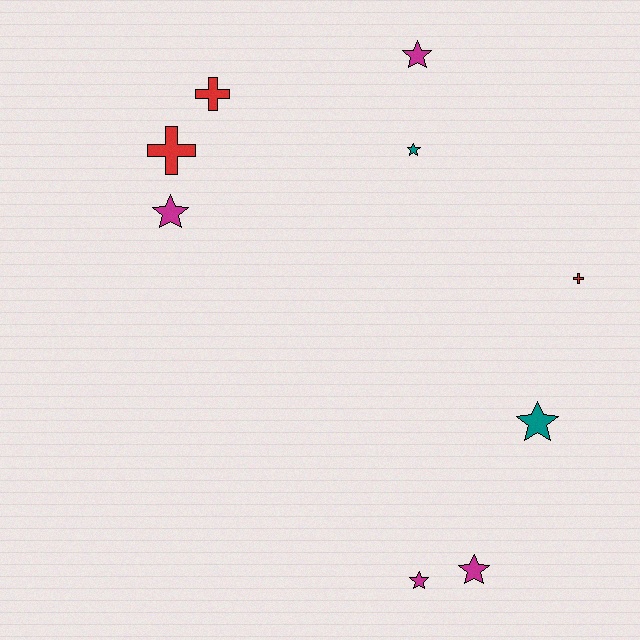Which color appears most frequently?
Magenta, with 4 objects.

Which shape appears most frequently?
Star, with 6 objects.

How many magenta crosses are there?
There are no magenta crosses.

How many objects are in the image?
There are 9 objects.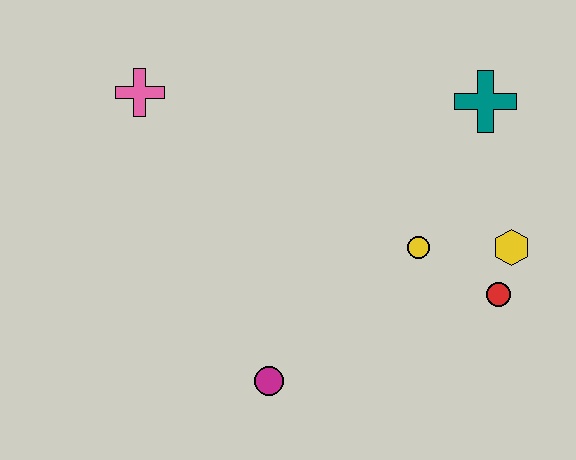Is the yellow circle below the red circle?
No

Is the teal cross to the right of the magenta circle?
Yes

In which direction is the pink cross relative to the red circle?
The pink cross is to the left of the red circle.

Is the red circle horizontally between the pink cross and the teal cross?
No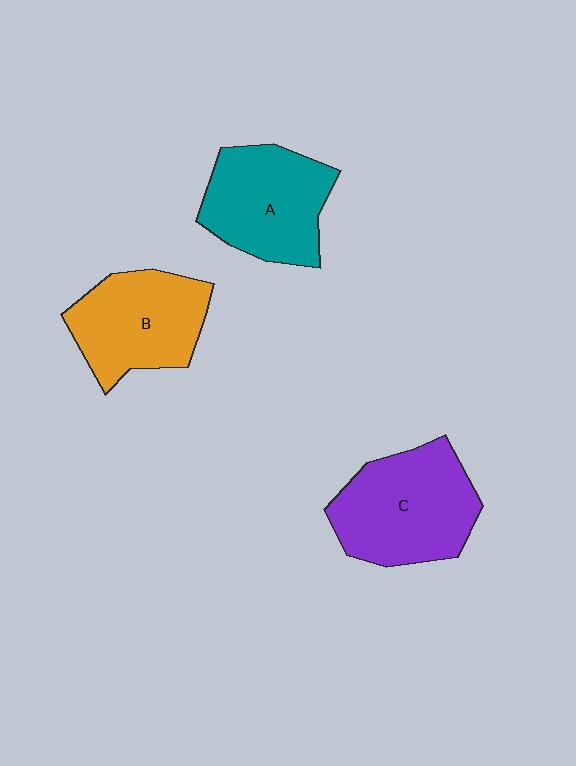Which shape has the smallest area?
Shape B (orange).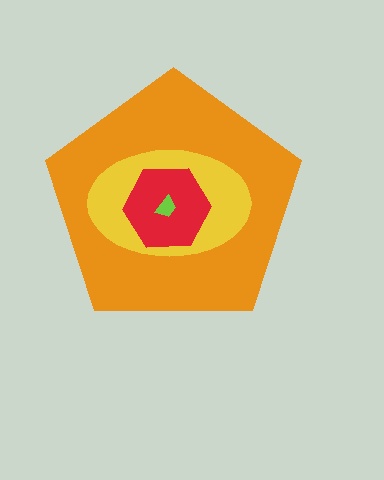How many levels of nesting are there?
4.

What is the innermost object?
The lime trapezoid.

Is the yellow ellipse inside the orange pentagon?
Yes.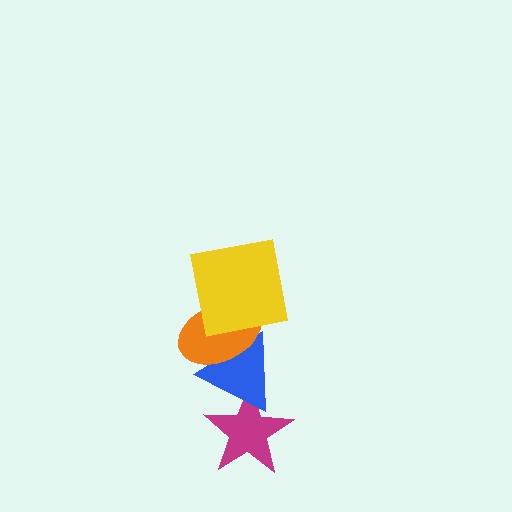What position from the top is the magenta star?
The magenta star is 4th from the top.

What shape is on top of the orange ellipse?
The yellow square is on top of the orange ellipse.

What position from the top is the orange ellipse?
The orange ellipse is 2nd from the top.